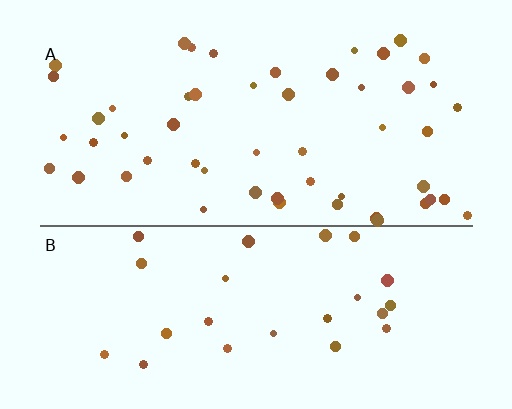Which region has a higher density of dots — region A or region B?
A (the top).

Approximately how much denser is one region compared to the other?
Approximately 2.0× — region A over region B.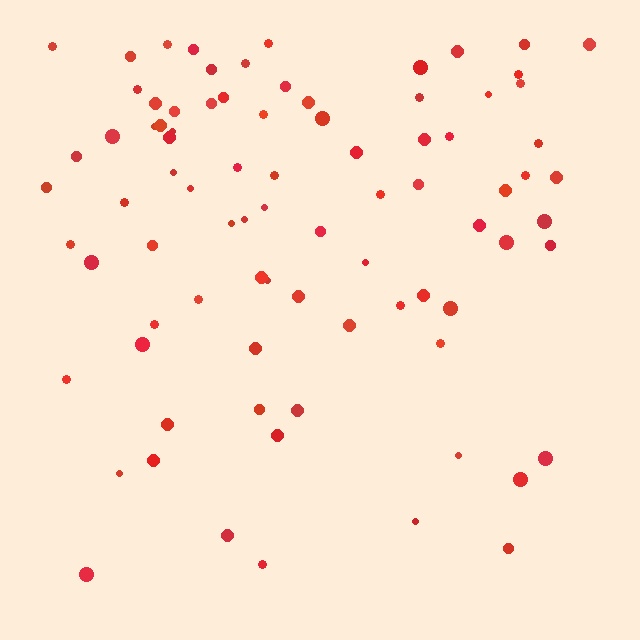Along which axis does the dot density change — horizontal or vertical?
Vertical.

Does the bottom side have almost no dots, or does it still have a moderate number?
Still a moderate number, just noticeably fewer than the top.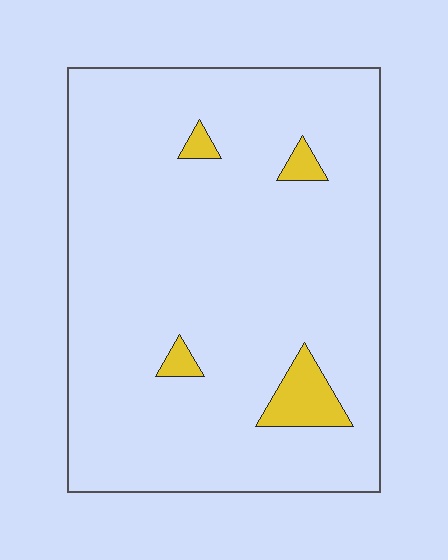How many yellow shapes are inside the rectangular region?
4.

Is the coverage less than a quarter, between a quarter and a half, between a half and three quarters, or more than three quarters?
Less than a quarter.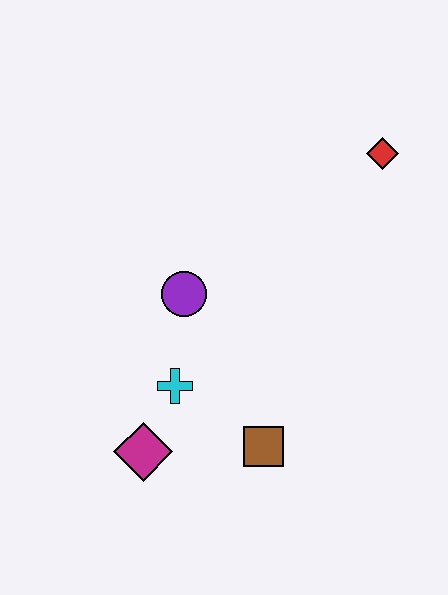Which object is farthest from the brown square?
The red diamond is farthest from the brown square.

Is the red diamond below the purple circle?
No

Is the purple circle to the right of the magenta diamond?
Yes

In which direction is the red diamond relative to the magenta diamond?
The red diamond is above the magenta diamond.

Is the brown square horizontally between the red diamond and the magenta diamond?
Yes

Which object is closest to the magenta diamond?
The cyan cross is closest to the magenta diamond.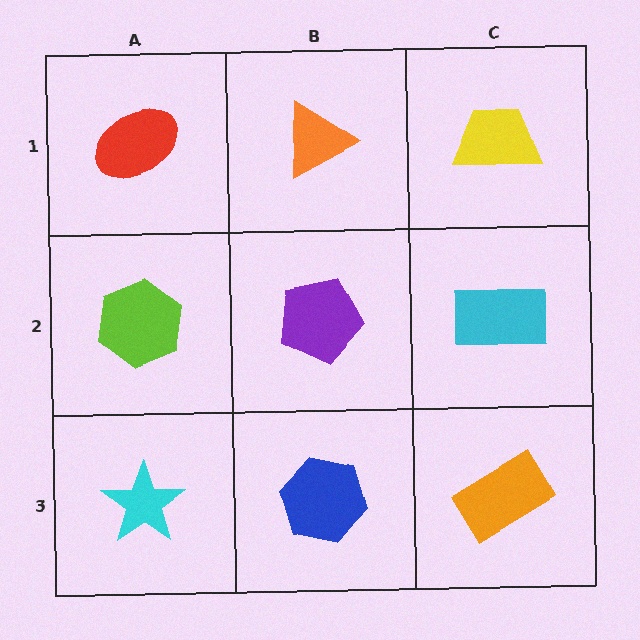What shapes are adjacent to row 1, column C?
A cyan rectangle (row 2, column C), an orange triangle (row 1, column B).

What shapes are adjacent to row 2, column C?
A yellow trapezoid (row 1, column C), an orange rectangle (row 3, column C), a purple pentagon (row 2, column B).